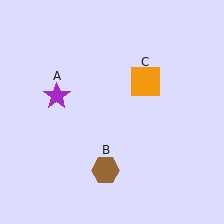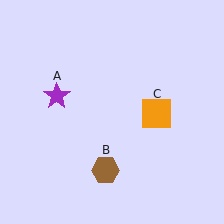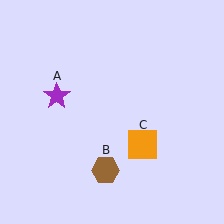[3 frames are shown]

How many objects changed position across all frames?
1 object changed position: orange square (object C).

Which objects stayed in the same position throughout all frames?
Purple star (object A) and brown hexagon (object B) remained stationary.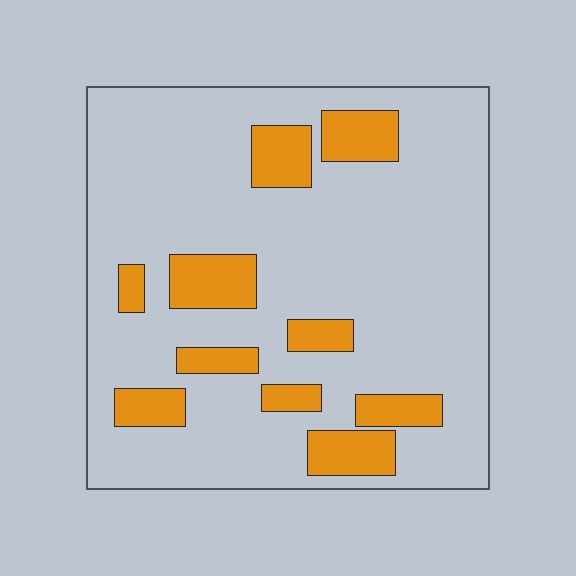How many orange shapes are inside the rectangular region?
10.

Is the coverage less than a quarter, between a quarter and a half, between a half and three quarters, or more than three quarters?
Less than a quarter.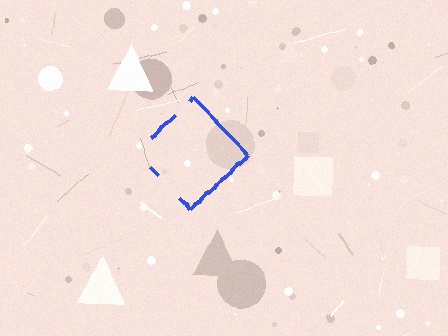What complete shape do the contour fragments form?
The contour fragments form a diamond.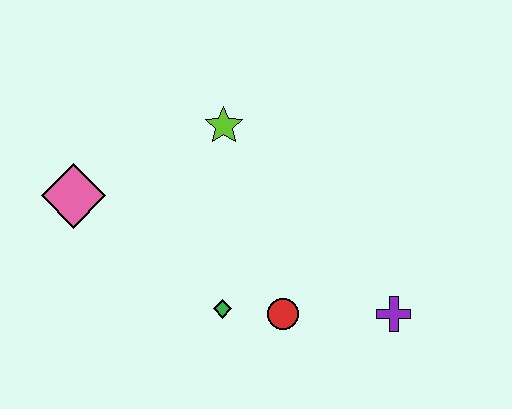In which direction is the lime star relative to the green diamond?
The lime star is above the green diamond.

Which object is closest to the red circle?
The green diamond is closest to the red circle.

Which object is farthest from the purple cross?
The pink diamond is farthest from the purple cross.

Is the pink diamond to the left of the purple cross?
Yes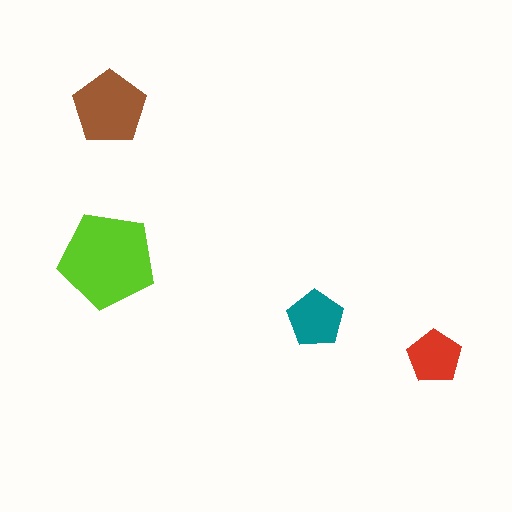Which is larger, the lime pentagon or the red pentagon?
The lime one.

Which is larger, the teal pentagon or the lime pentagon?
The lime one.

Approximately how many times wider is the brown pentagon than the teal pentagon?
About 1.5 times wider.